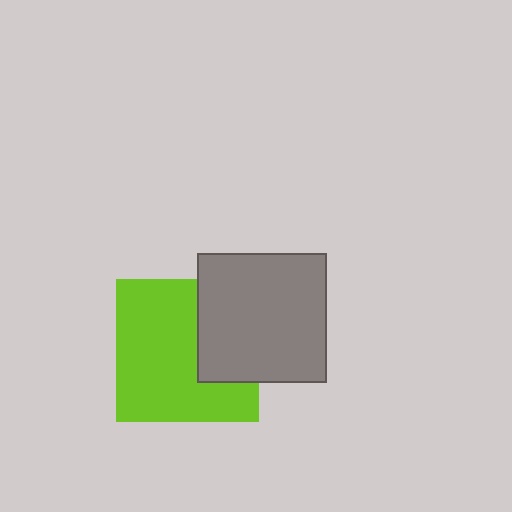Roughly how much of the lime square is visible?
Most of it is visible (roughly 68%).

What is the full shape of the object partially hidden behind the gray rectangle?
The partially hidden object is a lime square.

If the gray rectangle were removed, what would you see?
You would see the complete lime square.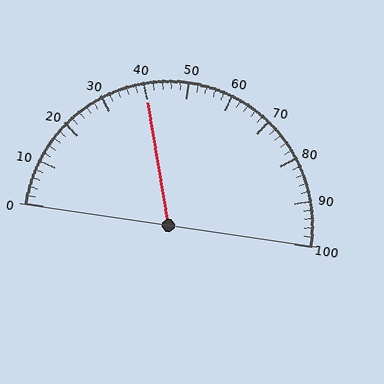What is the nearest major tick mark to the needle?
The nearest major tick mark is 40.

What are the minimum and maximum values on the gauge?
The gauge ranges from 0 to 100.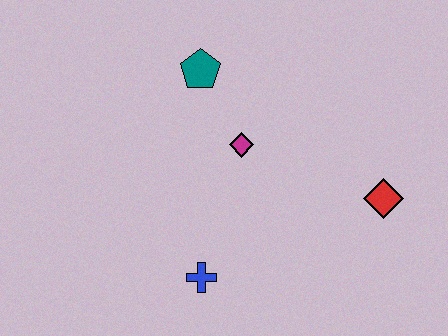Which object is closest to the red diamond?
The magenta diamond is closest to the red diamond.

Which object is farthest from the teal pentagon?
The red diamond is farthest from the teal pentagon.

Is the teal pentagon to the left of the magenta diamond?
Yes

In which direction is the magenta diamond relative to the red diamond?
The magenta diamond is to the left of the red diamond.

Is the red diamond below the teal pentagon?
Yes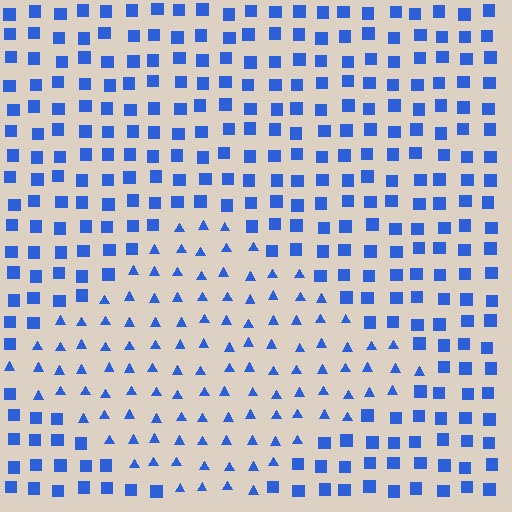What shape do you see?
I see a diamond.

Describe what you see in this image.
The image is filled with small blue elements arranged in a uniform grid. A diamond-shaped region contains triangles, while the surrounding area contains squares. The boundary is defined purely by the change in element shape.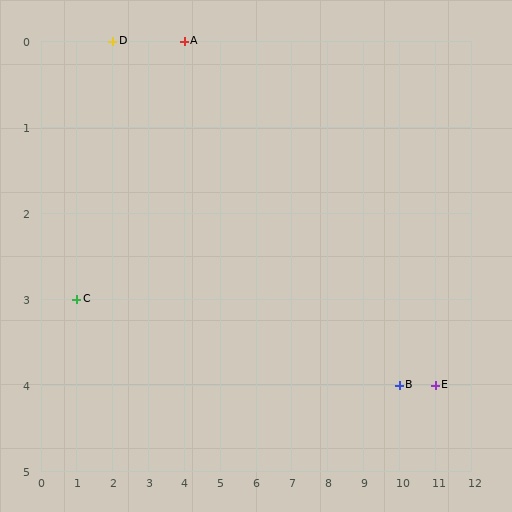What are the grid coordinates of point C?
Point C is at grid coordinates (1, 3).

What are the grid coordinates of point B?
Point B is at grid coordinates (10, 4).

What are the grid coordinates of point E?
Point E is at grid coordinates (11, 4).